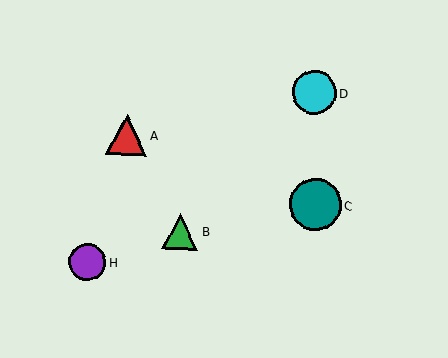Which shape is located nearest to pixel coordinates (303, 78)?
The cyan circle (labeled D) at (314, 92) is nearest to that location.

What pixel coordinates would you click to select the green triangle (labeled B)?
Click at (180, 232) to select the green triangle B.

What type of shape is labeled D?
Shape D is a cyan circle.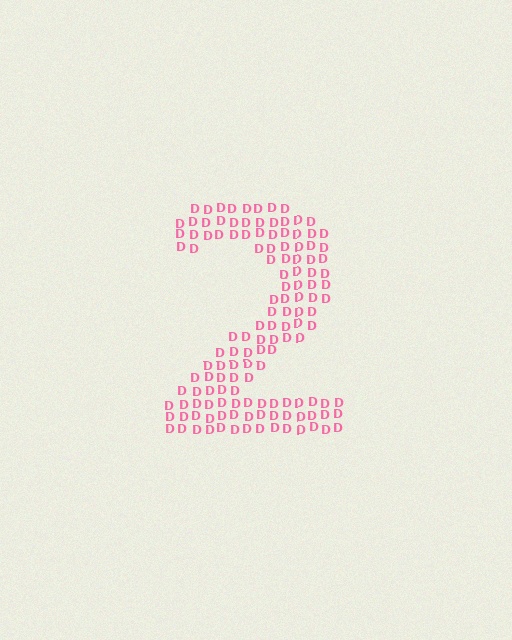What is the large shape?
The large shape is the digit 2.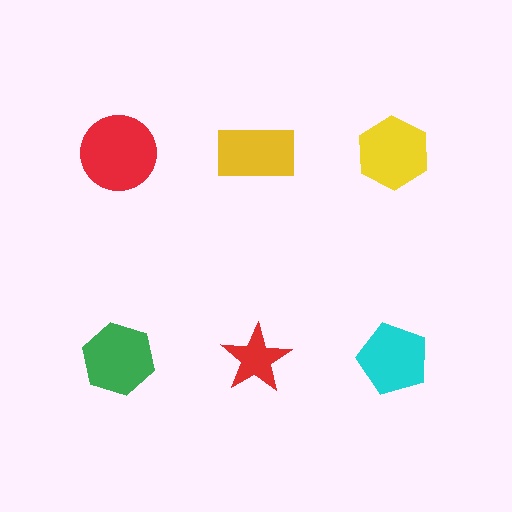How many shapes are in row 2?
3 shapes.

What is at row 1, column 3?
A yellow hexagon.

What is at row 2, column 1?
A green hexagon.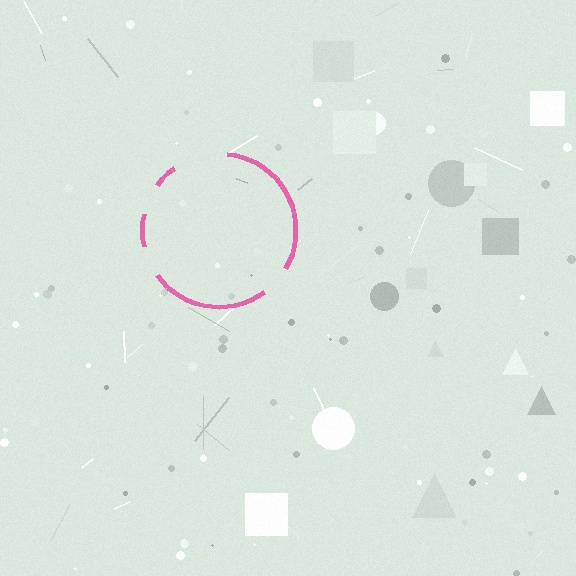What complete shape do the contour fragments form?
The contour fragments form a circle.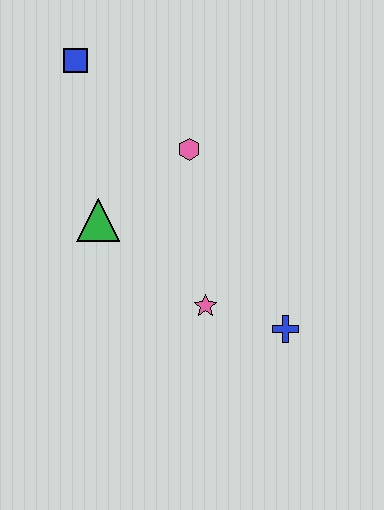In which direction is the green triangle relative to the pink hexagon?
The green triangle is to the left of the pink hexagon.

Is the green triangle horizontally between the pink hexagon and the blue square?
Yes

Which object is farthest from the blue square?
The blue cross is farthest from the blue square.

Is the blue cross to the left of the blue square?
No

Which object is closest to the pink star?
The blue cross is closest to the pink star.